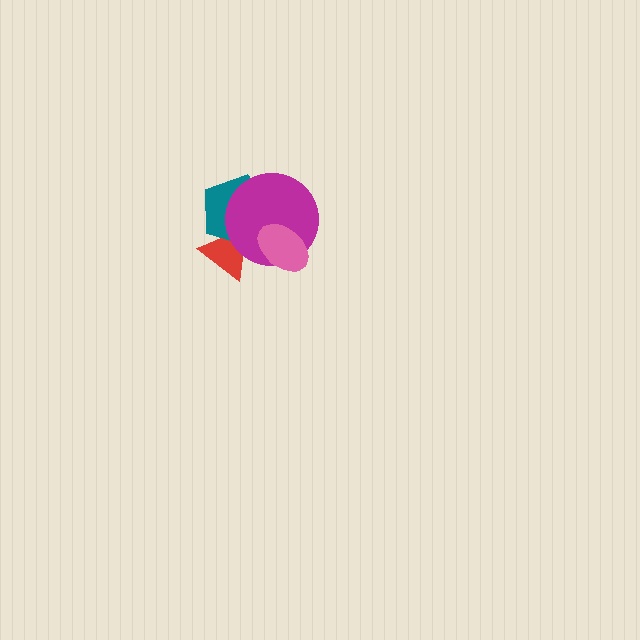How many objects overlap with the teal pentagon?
3 objects overlap with the teal pentagon.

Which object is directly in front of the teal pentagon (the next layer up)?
The magenta circle is directly in front of the teal pentagon.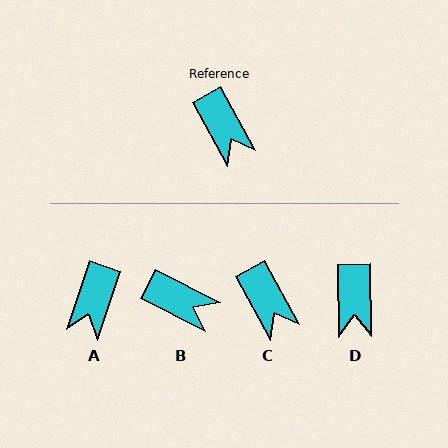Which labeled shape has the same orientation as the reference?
C.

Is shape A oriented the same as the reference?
No, it is off by about 48 degrees.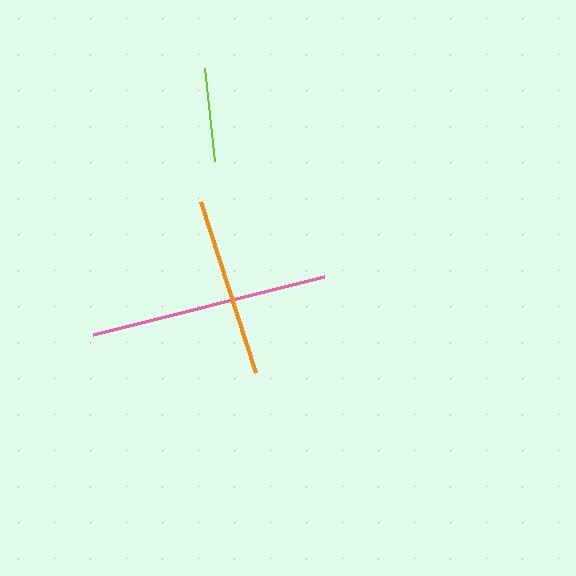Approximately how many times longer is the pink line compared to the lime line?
The pink line is approximately 2.6 times the length of the lime line.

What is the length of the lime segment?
The lime segment is approximately 93 pixels long.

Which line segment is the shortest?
The lime line is the shortest at approximately 93 pixels.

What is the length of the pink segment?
The pink segment is approximately 238 pixels long.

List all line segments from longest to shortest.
From longest to shortest: pink, orange, lime.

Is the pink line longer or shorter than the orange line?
The pink line is longer than the orange line.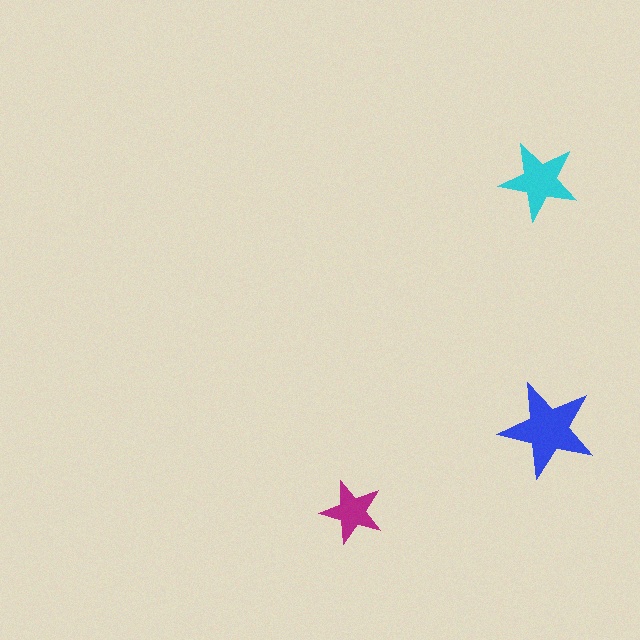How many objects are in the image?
There are 3 objects in the image.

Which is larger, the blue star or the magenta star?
The blue one.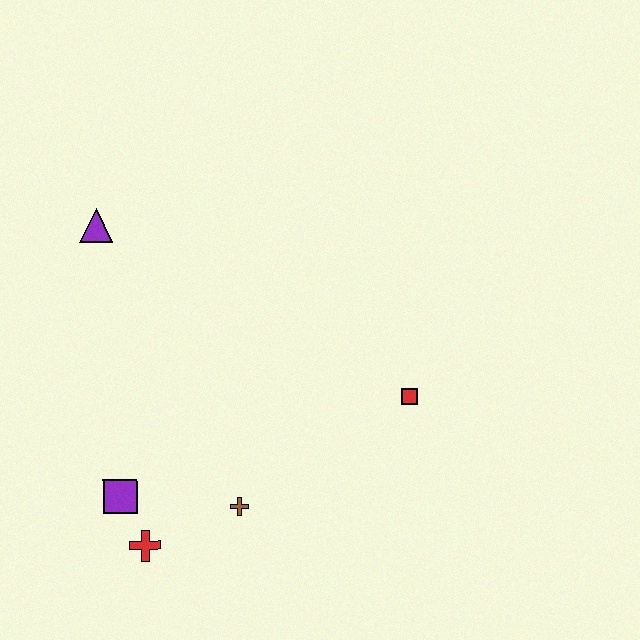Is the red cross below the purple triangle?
Yes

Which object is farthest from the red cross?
The purple triangle is farthest from the red cross.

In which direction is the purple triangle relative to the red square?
The purple triangle is to the left of the red square.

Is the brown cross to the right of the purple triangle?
Yes